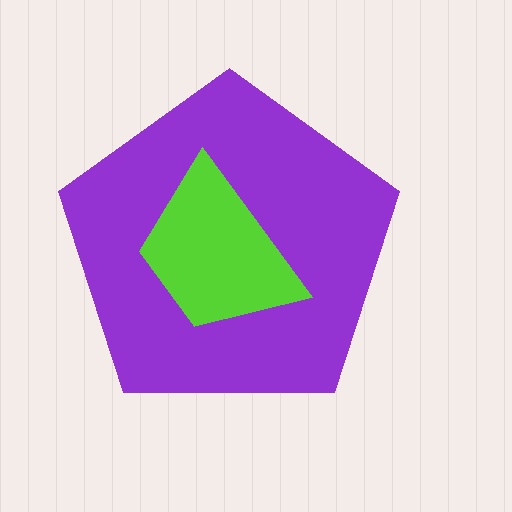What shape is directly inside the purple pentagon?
The lime trapezoid.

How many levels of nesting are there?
2.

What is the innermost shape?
The lime trapezoid.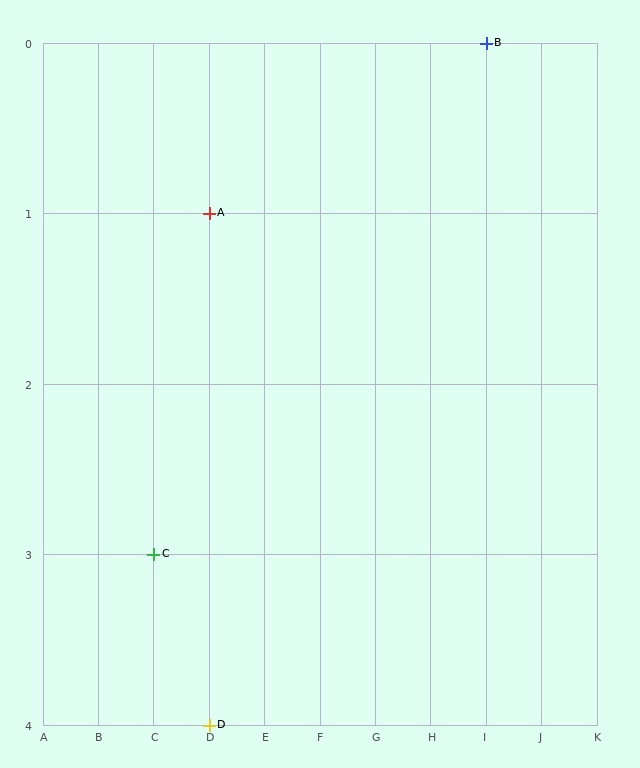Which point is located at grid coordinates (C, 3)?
Point C is at (C, 3).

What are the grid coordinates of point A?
Point A is at grid coordinates (D, 1).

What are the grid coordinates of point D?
Point D is at grid coordinates (D, 4).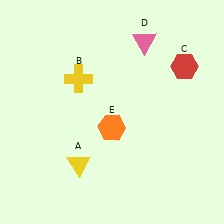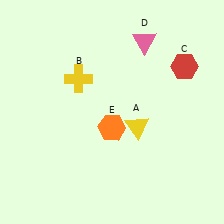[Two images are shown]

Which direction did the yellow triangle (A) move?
The yellow triangle (A) moved right.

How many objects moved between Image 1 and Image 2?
1 object moved between the two images.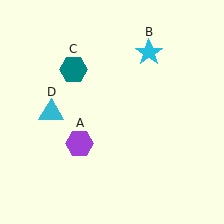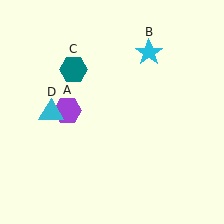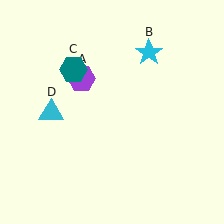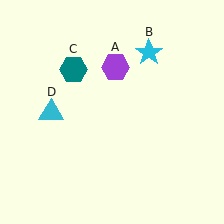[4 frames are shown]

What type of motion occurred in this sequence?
The purple hexagon (object A) rotated clockwise around the center of the scene.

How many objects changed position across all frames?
1 object changed position: purple hexagon (object A).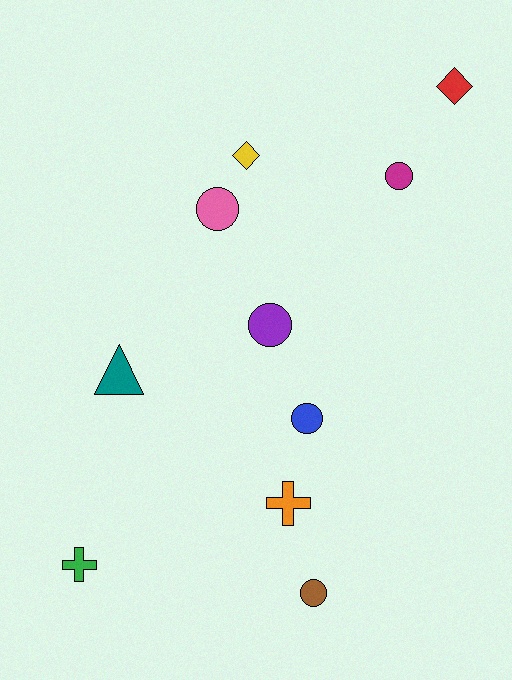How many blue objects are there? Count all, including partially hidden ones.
There is 1 blue object.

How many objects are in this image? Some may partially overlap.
There are 10 objects.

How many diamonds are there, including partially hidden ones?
There are 2 diamonds.